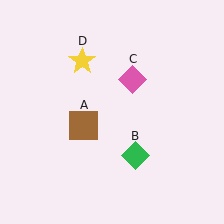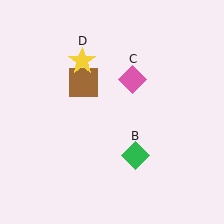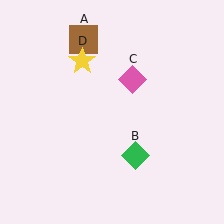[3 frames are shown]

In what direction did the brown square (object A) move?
The brown square (object A) moved up.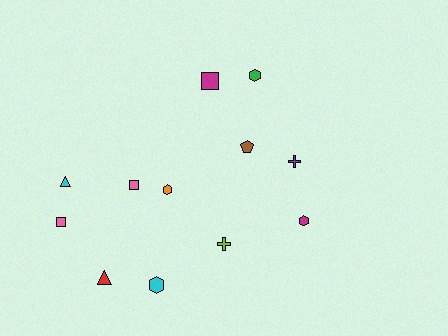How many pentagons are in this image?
There is 1 pentagon.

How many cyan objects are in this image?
There are 2 cyan objects.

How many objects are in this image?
There are 12 objects.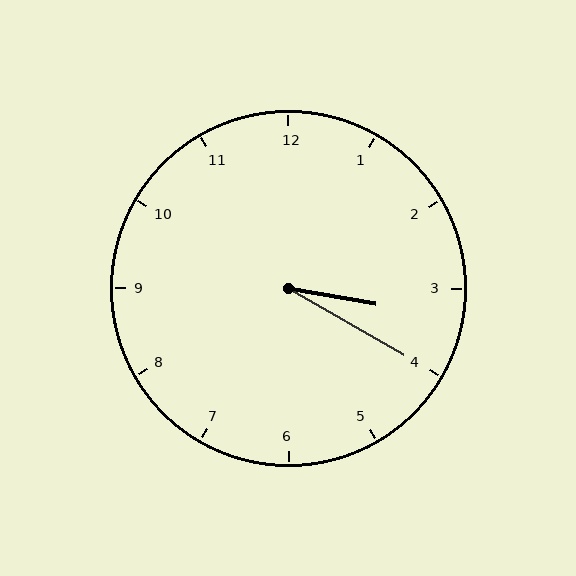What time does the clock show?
3:20.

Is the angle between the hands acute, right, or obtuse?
It is acute.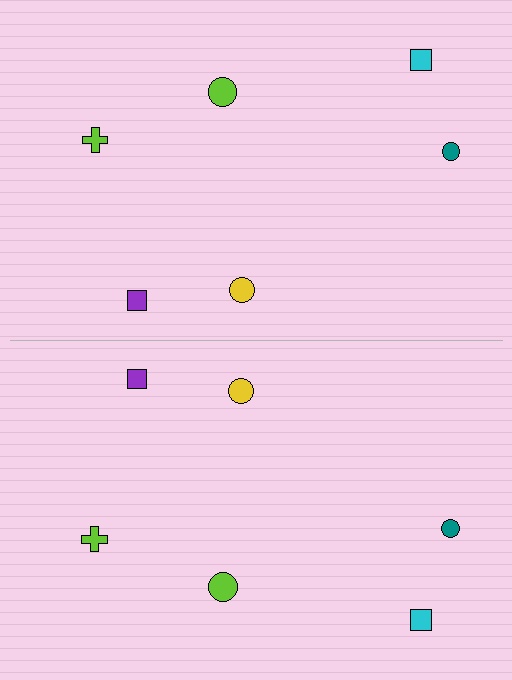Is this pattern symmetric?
Yes, this pattern has bilateral (reflection) symmetry.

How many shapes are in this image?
There are 12 shapes in this image.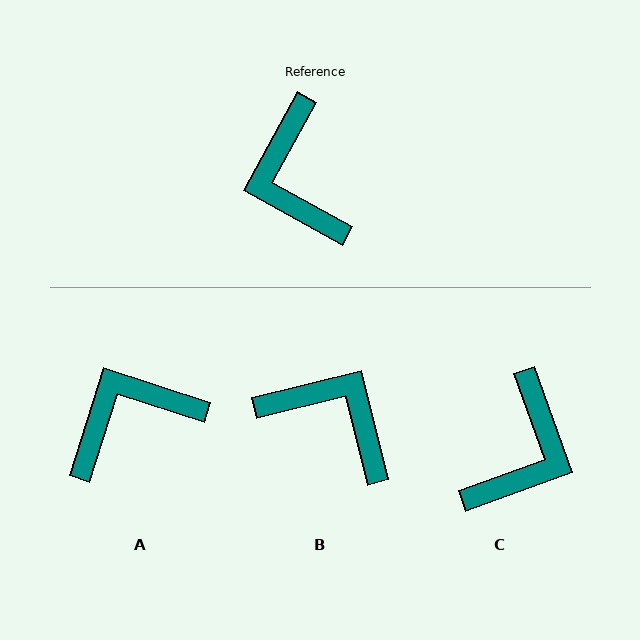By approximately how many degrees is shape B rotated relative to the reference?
Approximately 137 degrees clockwise.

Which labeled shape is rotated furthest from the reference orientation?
C, about 139 degrees away.